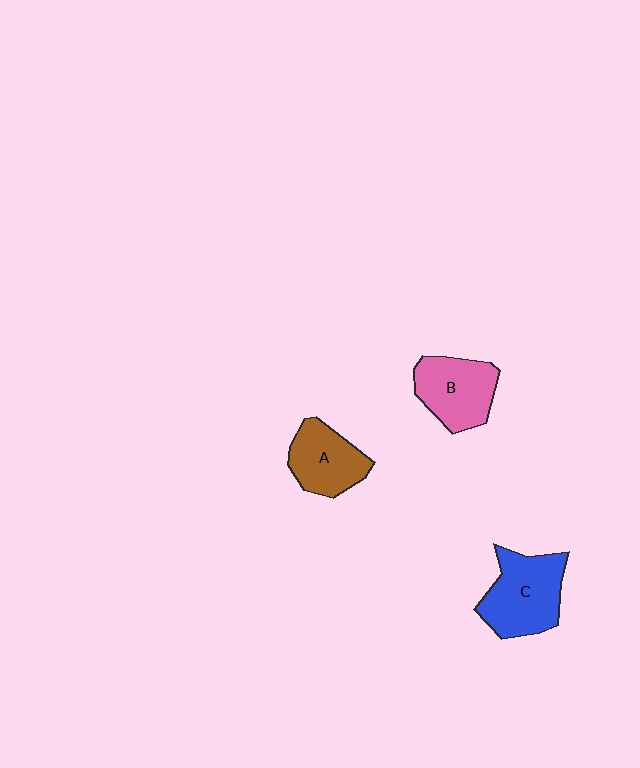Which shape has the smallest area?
Shape A (brown).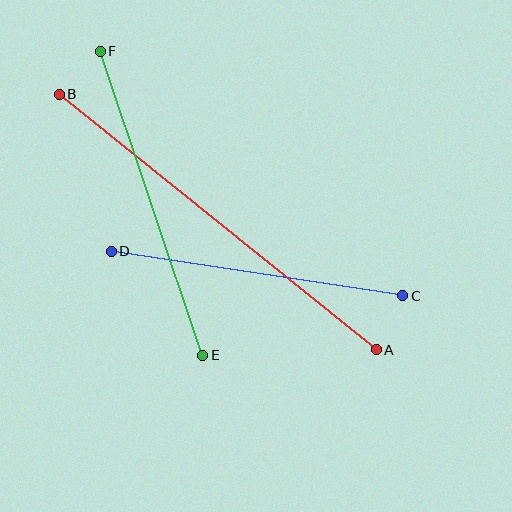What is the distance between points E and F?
The distance is approximately 321 pixels.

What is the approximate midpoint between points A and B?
The midpoint is at approximately (218, 222) pixels.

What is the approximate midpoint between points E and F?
The midpoint is at approximately (151, 203) pixels.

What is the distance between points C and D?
The distance is approximately 295 pixels.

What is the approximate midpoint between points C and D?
The midpoint is at approximately (257, 274) pixels.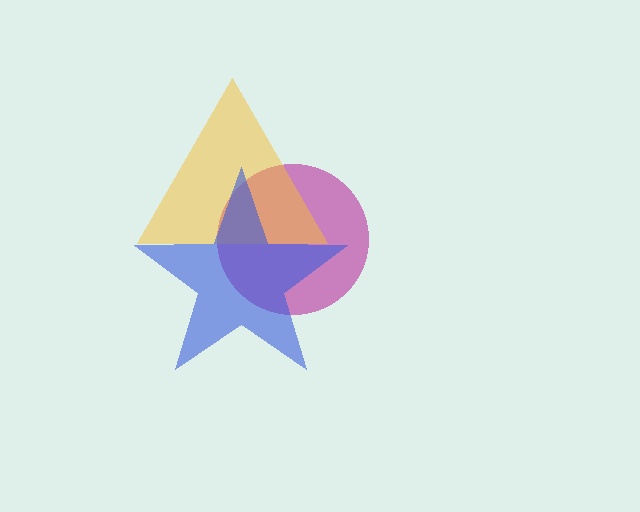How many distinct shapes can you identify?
There are 3 distinct shapes: a magenta circle, a yellow triangle, a blue star.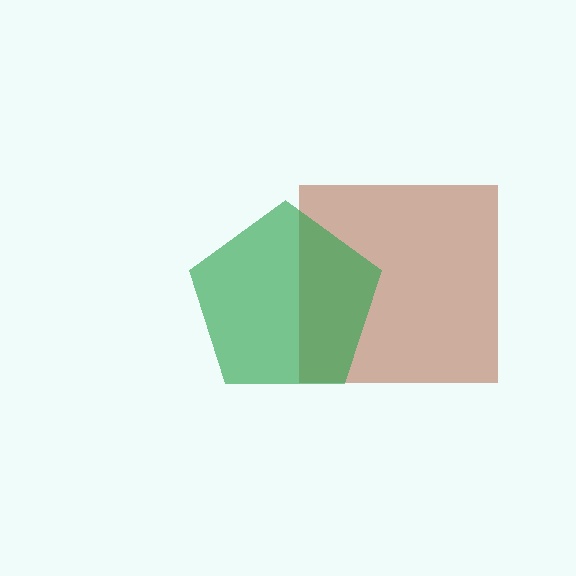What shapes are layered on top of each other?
The layered shapes are: a brown square, a green pentagon.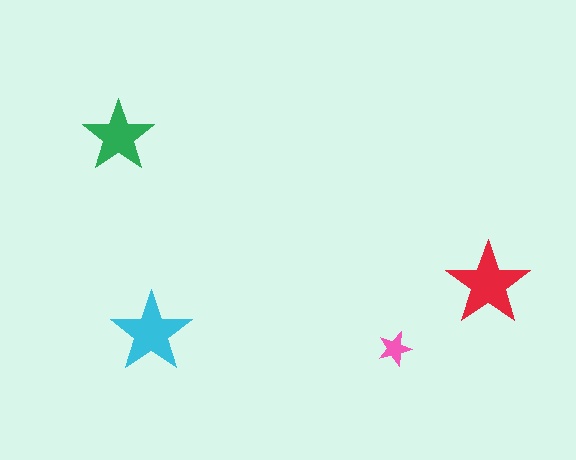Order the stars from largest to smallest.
the red one, the cyan one, the green one, the pink one.